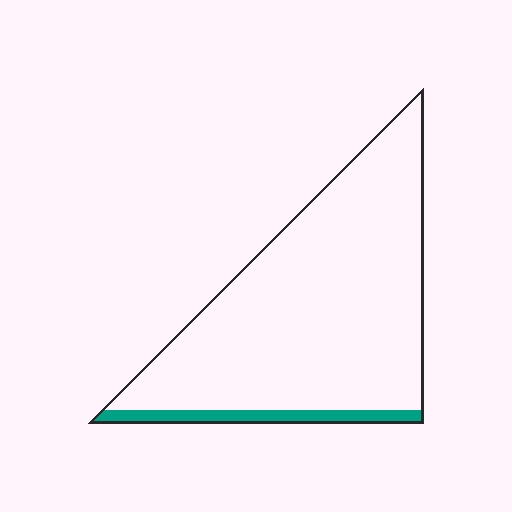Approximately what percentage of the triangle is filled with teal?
Approximately 10%.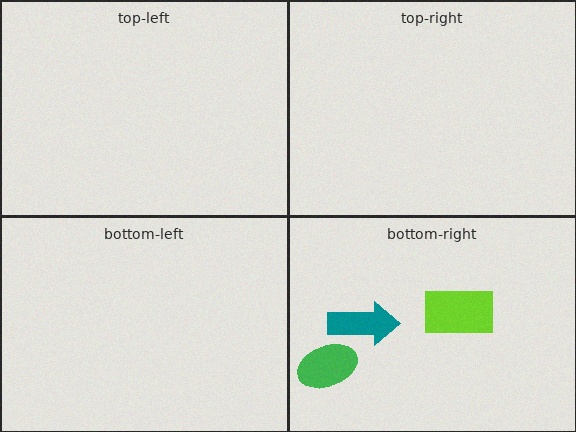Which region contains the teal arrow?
The bottom-right region.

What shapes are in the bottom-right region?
The green ellipse, the teal arrow, the lime rectangle.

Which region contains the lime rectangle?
The bottom-right region.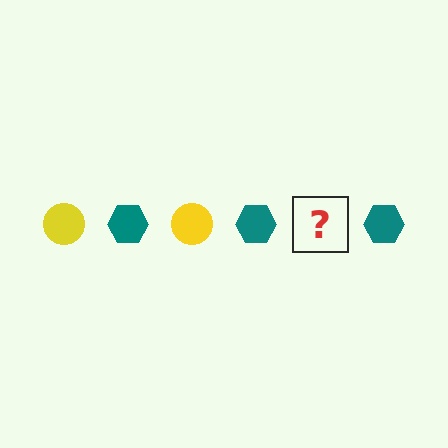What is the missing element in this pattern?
The missing element is a yellow circle.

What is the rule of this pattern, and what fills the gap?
The rule is that the pattern alternates between yellow circle and teal hexagon. The gap should be filled with a yellow circle.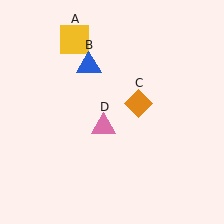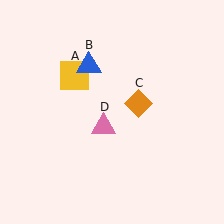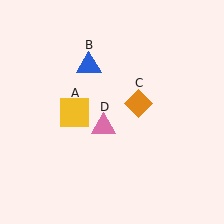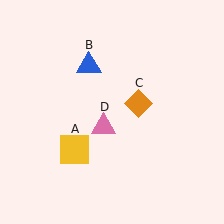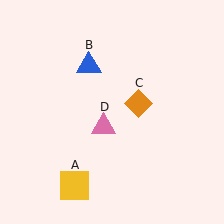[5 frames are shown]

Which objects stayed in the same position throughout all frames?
Blue triangle (object B) and orange diamond (object C) and pink triangle (object D) remained stationary.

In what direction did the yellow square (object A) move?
The yellow square (object A) moved down.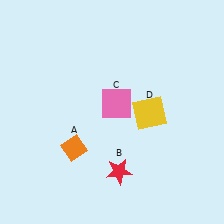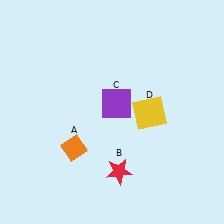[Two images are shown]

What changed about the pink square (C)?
In Image 1, C is pink. In Image 2, it changed to purple.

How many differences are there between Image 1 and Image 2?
There is 1 difference between the two images.